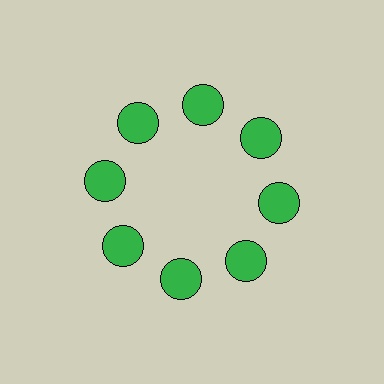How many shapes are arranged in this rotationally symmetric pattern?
There are 8 shapes, arranged in 8 groups of 1.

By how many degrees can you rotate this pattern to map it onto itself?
The pattern maps onto itself every 45 degrees of rotation.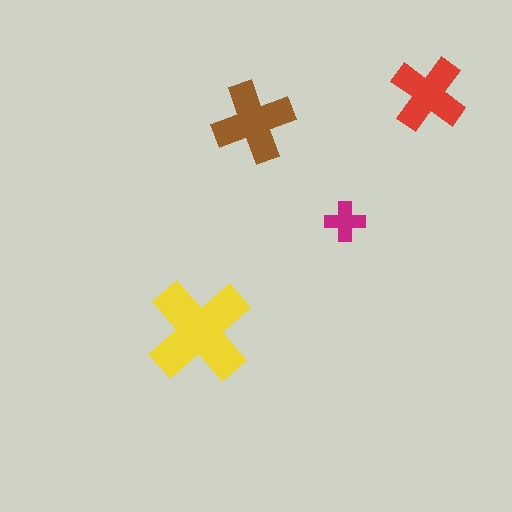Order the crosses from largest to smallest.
the yellow one, the brown one, the red one, the magenta one.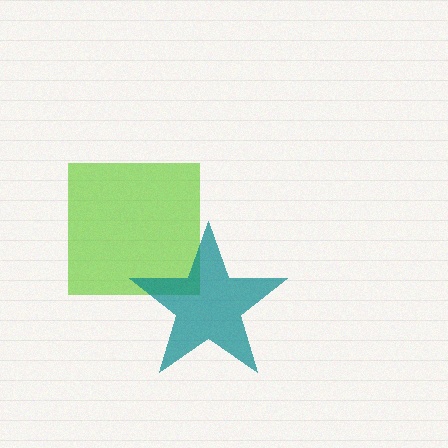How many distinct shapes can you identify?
There are 2 distinct shapes: a lime square, a teal star.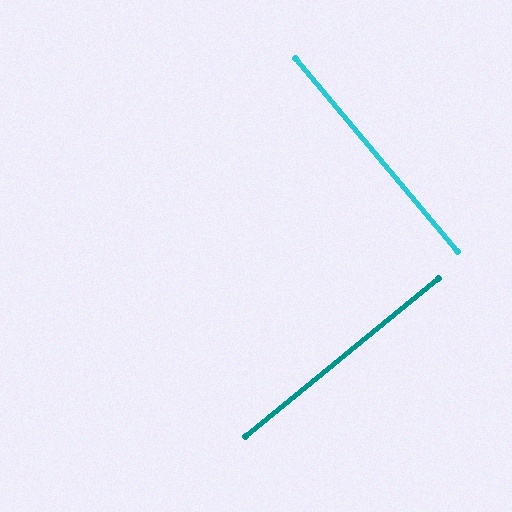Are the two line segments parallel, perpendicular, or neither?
Perpendicular — they meet at approximately 89°.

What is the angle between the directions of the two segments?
Approximately 89 degrees.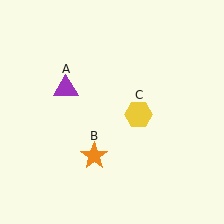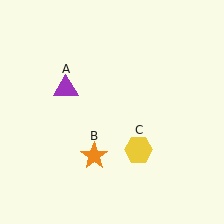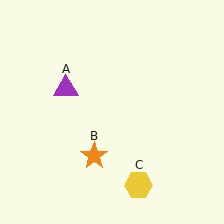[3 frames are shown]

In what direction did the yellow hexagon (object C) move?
The yellow hexagon (object C) moved down.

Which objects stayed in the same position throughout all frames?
Purple triangle (object A) and orange star (object B) remained stationary.